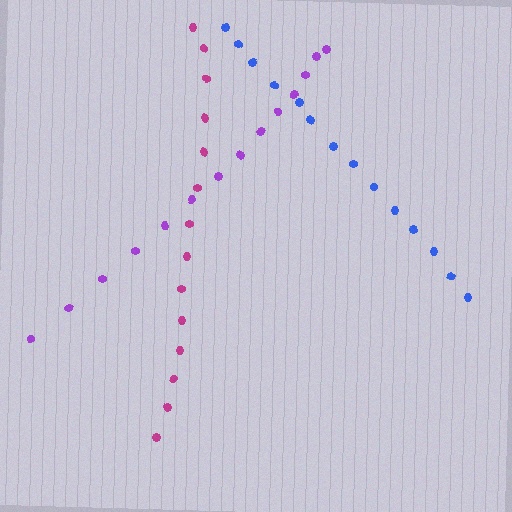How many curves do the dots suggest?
There are 3 distinct paths.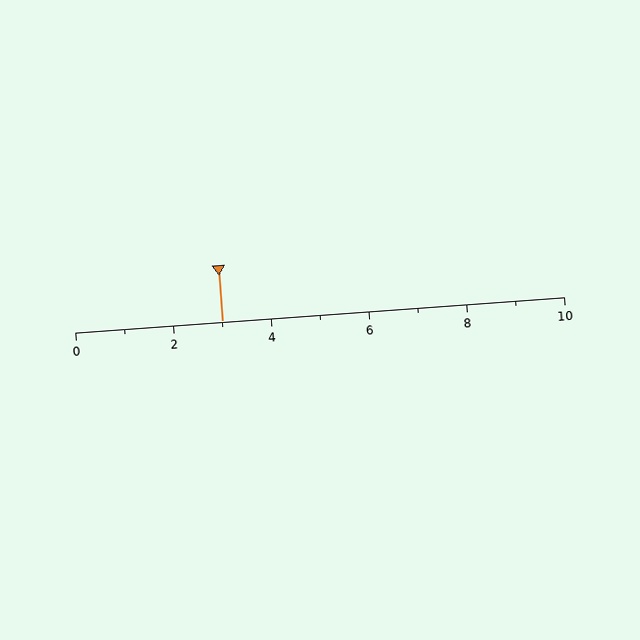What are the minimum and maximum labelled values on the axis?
The axis runs from 0 to 10.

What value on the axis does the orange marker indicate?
The marker indicates approximately 3.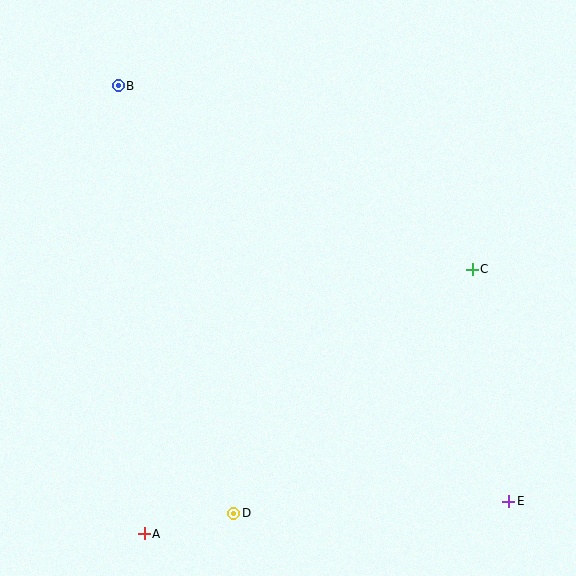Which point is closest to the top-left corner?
Point B is closest to the top-left corner.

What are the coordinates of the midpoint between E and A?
The midpoint between E and A is at (326, 518).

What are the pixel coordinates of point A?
Point A is at (144, 534).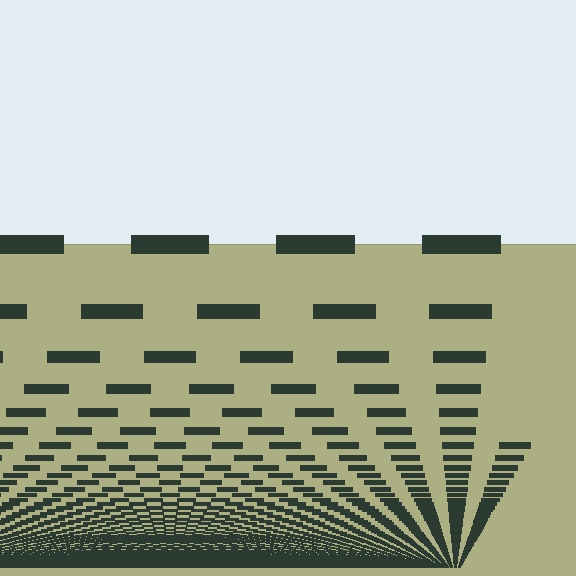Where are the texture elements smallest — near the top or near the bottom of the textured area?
Near the bottom.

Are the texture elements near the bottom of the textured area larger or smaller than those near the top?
Smaller. The gradient is inverted — elements near the bottom are smaller and denser.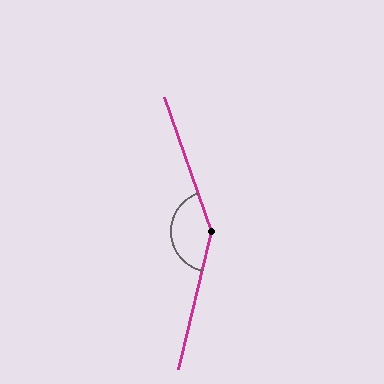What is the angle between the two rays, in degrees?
Approximately 147 degrees.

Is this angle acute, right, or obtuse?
It is obtuse.